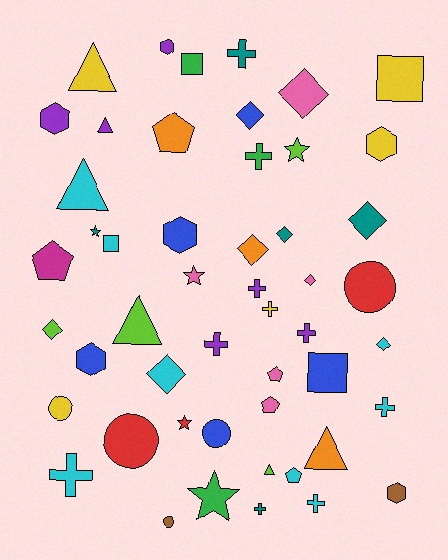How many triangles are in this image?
There are 6 triangles.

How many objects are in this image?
There are 50 objects.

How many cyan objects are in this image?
There are 8 cyan objects.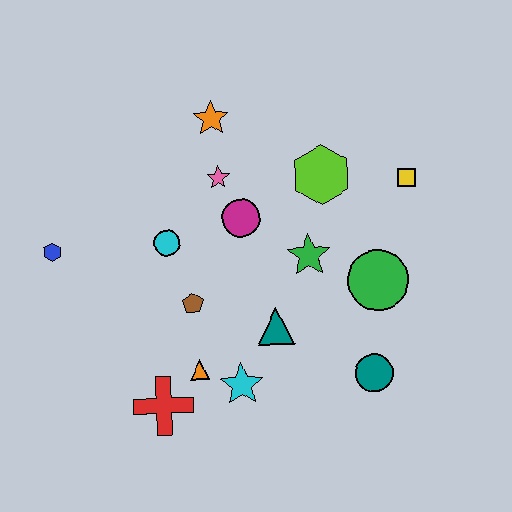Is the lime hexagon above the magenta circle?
Yes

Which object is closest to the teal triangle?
The cyan star is closest to the teal triangle.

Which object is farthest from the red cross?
The yellow square is farthest from the red cross.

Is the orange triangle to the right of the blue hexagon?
Yes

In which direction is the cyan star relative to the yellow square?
The cyan star is below the yellow square.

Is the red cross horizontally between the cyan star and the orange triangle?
No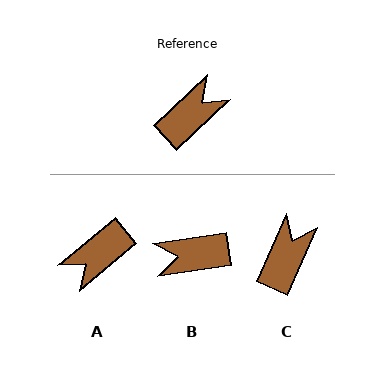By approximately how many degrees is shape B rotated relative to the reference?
Approximately 146 degrees counter-clockwise.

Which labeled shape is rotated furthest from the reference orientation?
A, about 177 degrees away.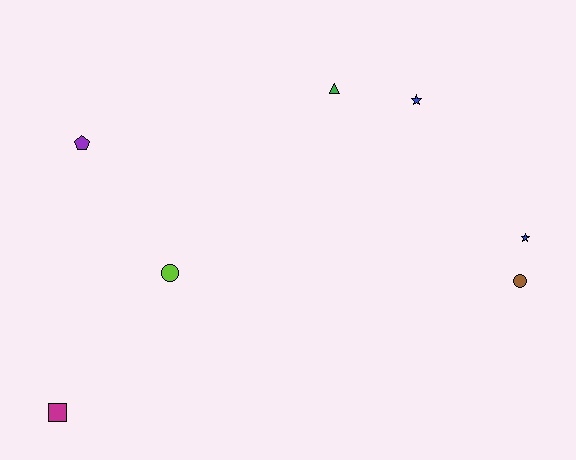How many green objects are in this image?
There is 1 green object.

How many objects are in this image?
There are 7 objects.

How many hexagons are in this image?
There are no hexagons.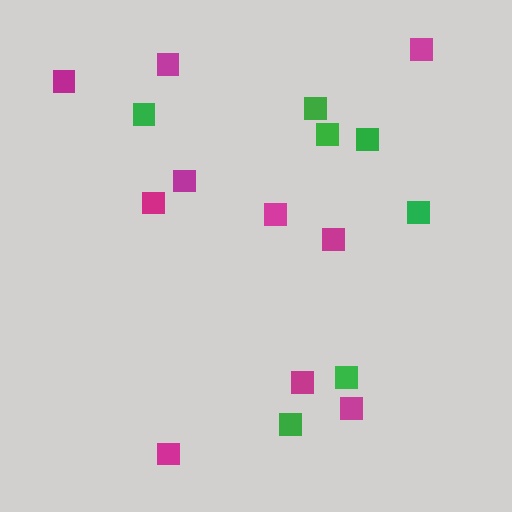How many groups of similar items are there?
There are 2 groups: one group of green squares (7) and one group of magenta squares (10).